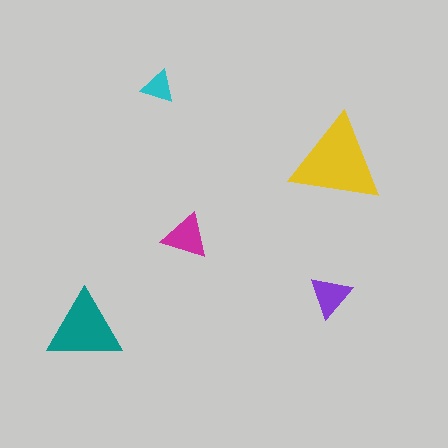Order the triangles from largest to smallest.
the yellow one, the teal one, the magenta one, the purple one, the cyan one.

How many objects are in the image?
There are 5 objects in the image.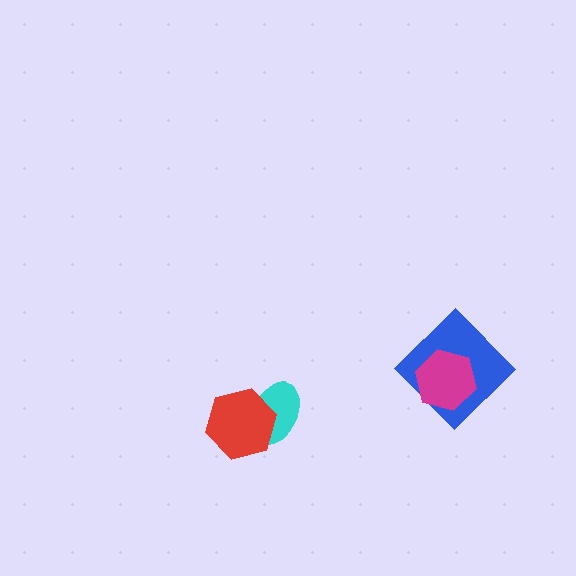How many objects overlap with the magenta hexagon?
1 object overlaps with the magenta hexagon.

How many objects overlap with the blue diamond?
1 object overlaps with the blue diamond.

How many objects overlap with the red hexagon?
1 object overlaps with the red hexagon.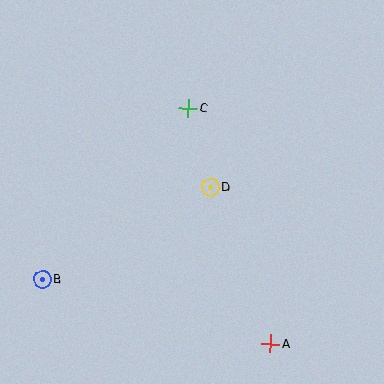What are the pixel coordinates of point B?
Point B is at (42, 279).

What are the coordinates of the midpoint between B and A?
The midpoint between B and A is at (156, 311).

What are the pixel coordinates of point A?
Point A is at (270, 344).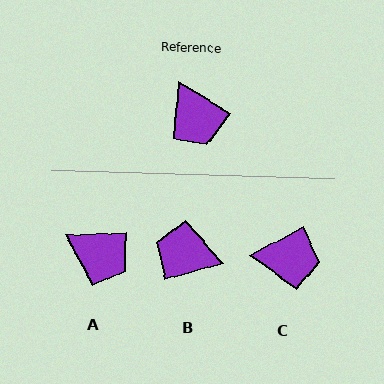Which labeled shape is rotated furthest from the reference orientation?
B, about 133 degrees away.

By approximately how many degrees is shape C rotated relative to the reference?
Approximately 60 degrees counter-clockwise.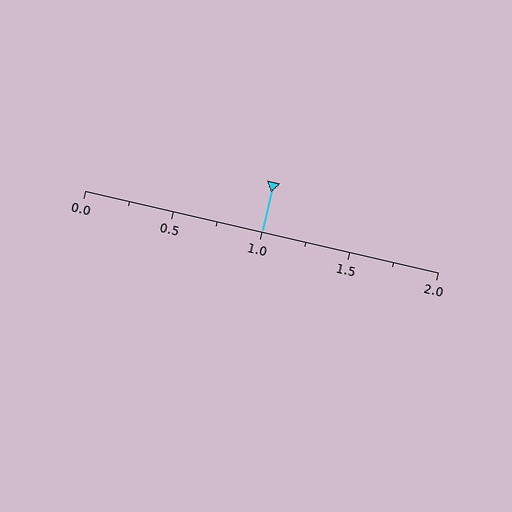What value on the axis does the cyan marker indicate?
The marker indicates approximately 1.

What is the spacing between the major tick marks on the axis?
The major ticks are spaced 0.5 apart.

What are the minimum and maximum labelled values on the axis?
The axis runs from 0.0 to 2.0.